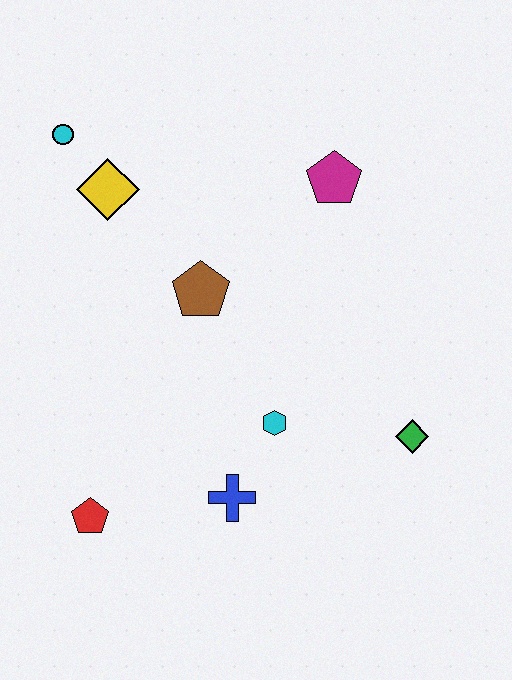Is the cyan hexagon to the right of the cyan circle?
Yes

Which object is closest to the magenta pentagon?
The brown pentagon is closest to the magenta pentagon.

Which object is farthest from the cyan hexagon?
The cyan circle is farthest from the cyan hexagon.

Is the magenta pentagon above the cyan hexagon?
Yes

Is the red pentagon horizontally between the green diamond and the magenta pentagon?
No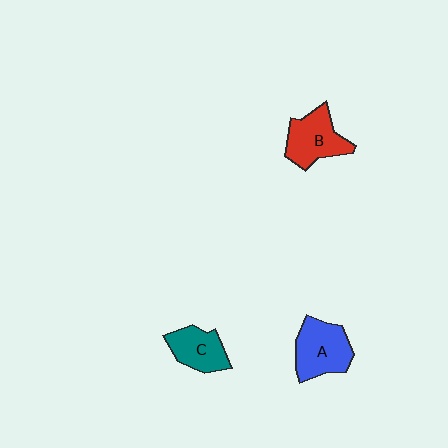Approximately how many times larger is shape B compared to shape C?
Approximately 1.3 times.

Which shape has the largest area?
Shape A (blue).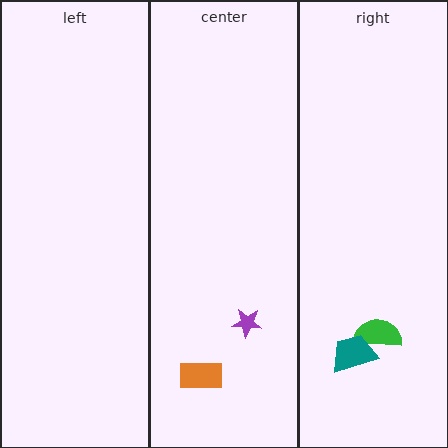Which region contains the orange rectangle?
The center region.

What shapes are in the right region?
The green semicircle, the teal trapezoid.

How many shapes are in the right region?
2.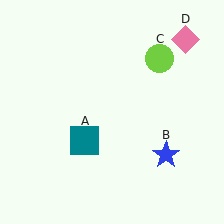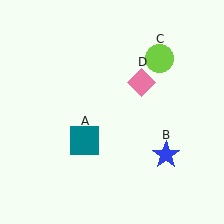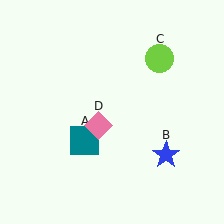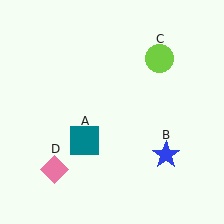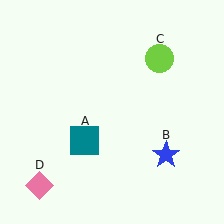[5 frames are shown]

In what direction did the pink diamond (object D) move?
The pink diamond (object D) moved down and to the left.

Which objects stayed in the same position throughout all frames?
Teal square (object A) and blue star (object B) and lime circle (object C) remained stationary.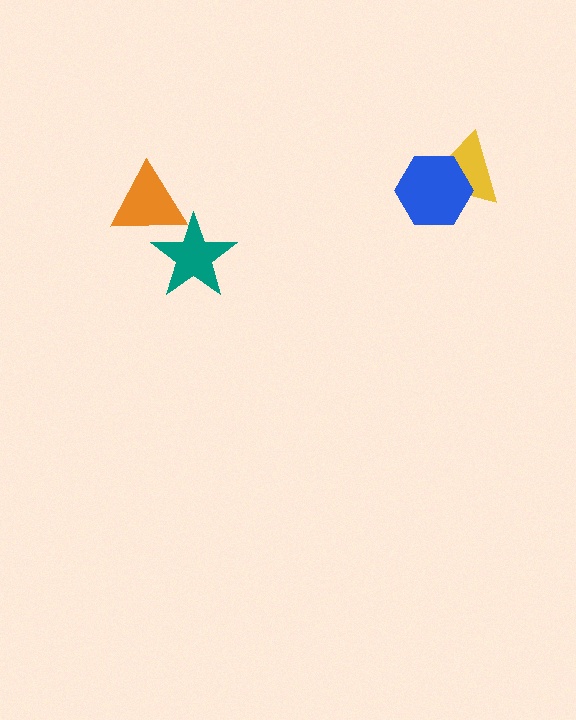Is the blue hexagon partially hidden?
No, no other shape covers it.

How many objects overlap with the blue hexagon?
1 object overlaps with the blue hexagon.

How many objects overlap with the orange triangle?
1 object overlaps with the orange triangle.